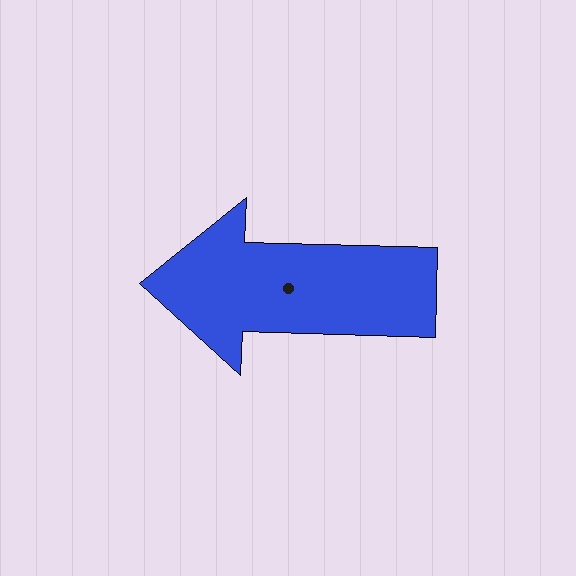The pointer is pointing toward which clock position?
Roughly 9 o'clock.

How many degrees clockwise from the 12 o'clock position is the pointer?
Approximately 272 degrees.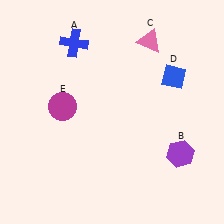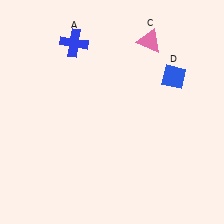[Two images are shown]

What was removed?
The purple hexagon (B), the magenta circle (E) were removed in Image 2.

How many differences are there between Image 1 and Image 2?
There are 2 differences between the two images.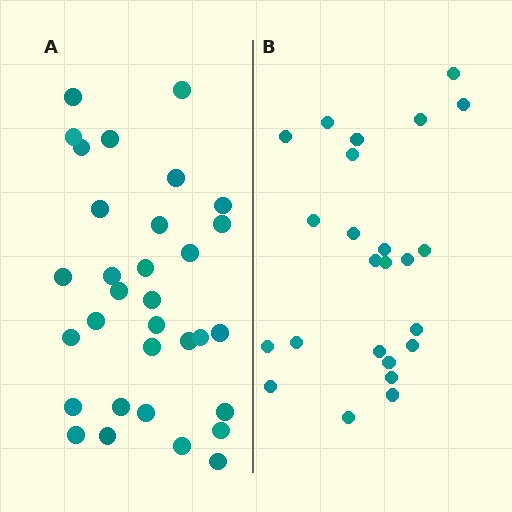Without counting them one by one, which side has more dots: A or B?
Region A (the left region) has more dots.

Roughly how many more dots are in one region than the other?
Region A has roughly 8 or so more dots than region B.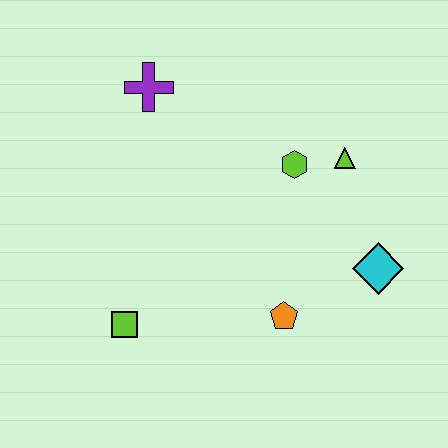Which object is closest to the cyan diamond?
The orange pentagon is closest to the cyan diamond.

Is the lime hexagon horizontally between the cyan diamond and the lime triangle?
No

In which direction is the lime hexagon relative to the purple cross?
The lime hexagon is to the right of the purple cross.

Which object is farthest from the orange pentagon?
The purple cross is farthest from the orange pentagon.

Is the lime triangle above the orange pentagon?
Yes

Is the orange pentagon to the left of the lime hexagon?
Yes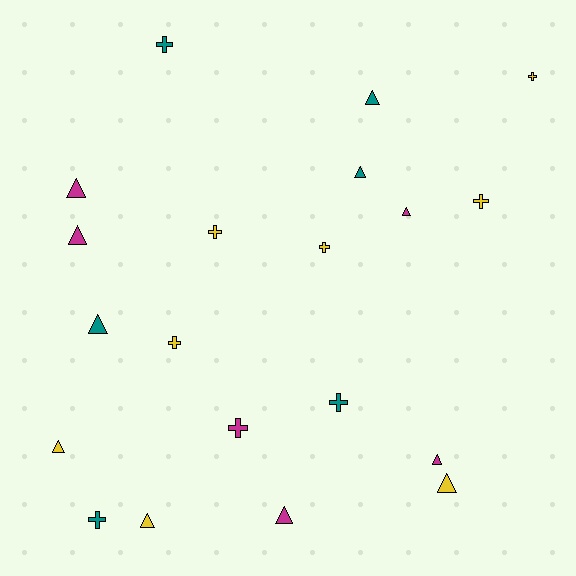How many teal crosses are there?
There are 3 teal crosses.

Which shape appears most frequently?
Triangle, with 11 objects.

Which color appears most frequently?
Yellow, with 8 objects.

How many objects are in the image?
There are 20 objects.